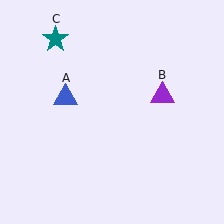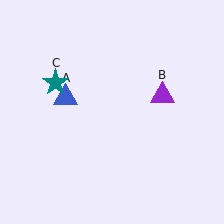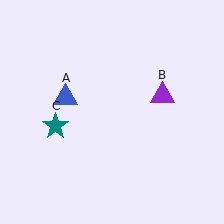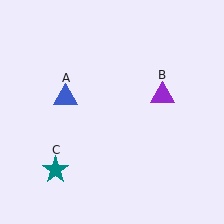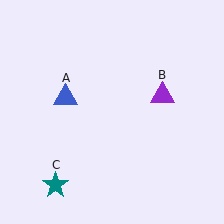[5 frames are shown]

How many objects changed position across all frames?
1 object changed position: teal star (object C).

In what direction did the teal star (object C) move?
The teal star (object C) moved down.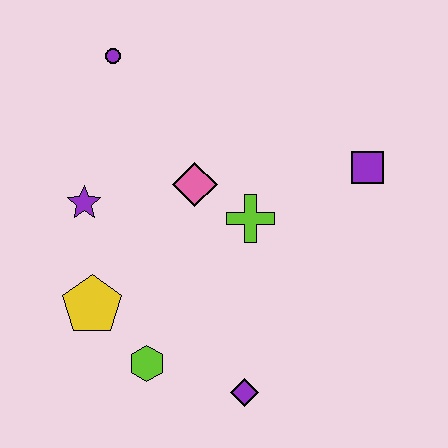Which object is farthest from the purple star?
The purple square is farthest from the purple star.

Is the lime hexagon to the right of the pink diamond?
No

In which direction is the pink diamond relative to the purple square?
The pink diamond is to the left of the purple square.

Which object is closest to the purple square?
The lime cross is closest to the purple square.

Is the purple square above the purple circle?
No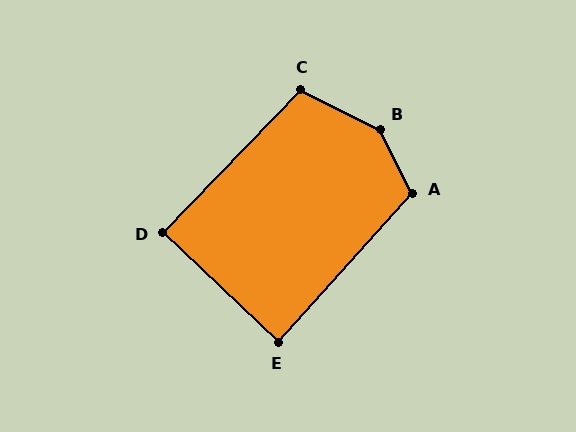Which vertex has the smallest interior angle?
E, at approximately 89 degrees.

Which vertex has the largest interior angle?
B, at approximately 143 degrees.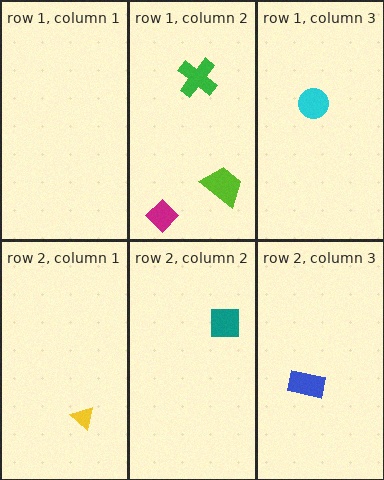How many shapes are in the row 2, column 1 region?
1.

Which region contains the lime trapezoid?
The row 1, column 2 region.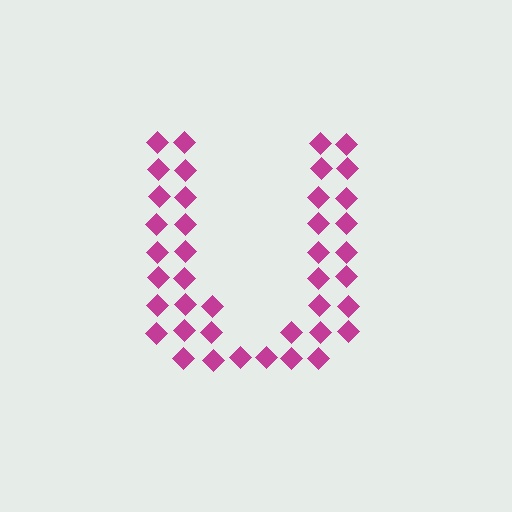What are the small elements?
The small elements are diamonds.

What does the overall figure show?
The overall figure shows the letter U.